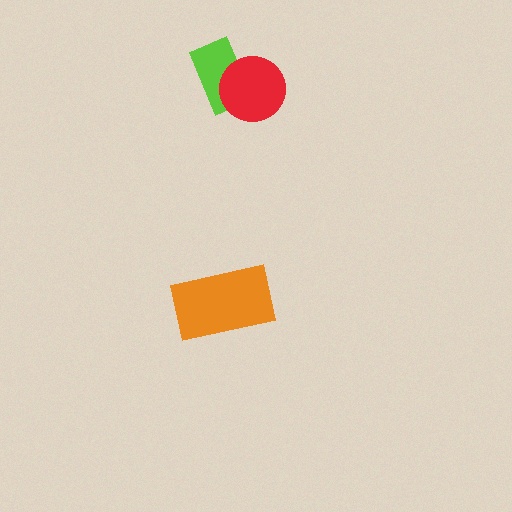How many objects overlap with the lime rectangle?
1 object overlaps with the lime rectangle.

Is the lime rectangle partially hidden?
Yes, it is partially covered by another shape.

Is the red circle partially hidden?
No, no other shape covers it.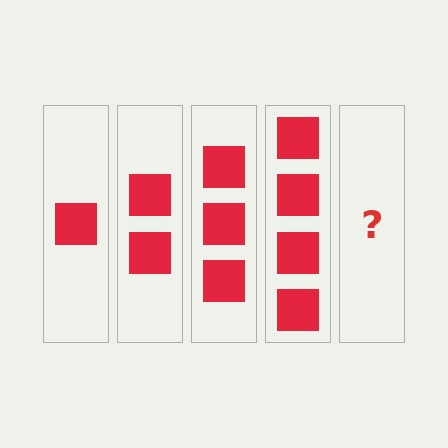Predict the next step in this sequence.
The next step is 5 squares.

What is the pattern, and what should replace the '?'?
The pattern is that each step adds one more square. The '?' should be 5 squares.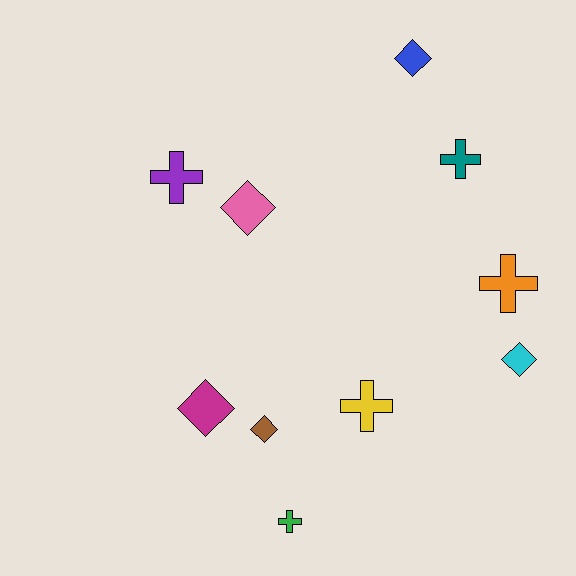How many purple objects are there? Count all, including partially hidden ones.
There is 1 purple object.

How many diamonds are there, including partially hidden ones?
There are 5 diamonds.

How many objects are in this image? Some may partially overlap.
There are 10 objects.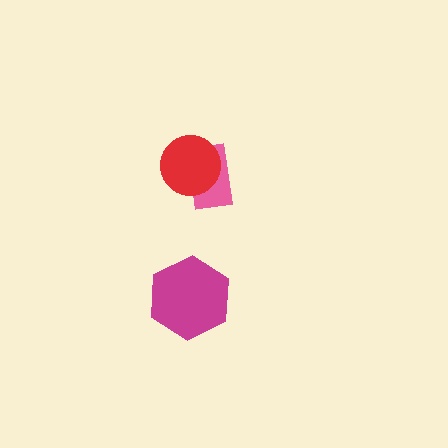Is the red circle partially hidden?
No, no other shape covers it.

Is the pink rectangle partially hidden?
Yes, it is partially covered by another shape.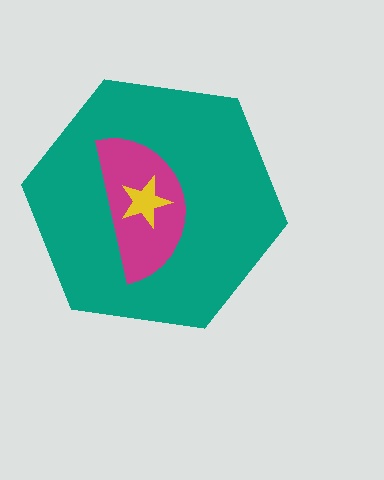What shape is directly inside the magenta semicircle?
The yellow star.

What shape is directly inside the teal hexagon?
The magenta semicircle.